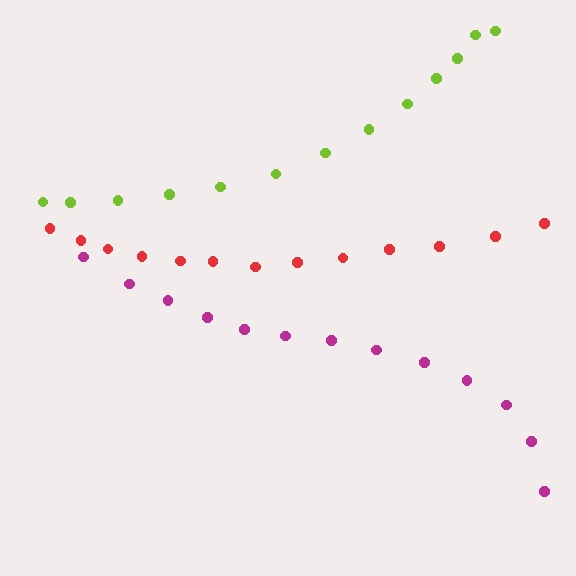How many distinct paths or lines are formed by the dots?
There are 3 distinct paths.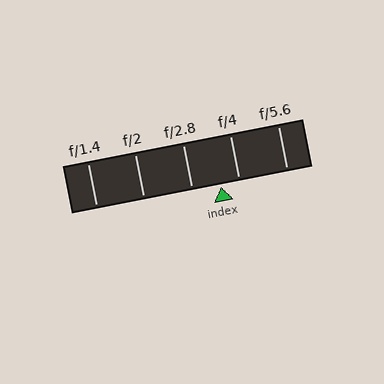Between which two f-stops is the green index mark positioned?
The index mark is between f/2.8 and f/4.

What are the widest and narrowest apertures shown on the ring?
The widest aperture shown is f/1.4 and the narrowest is f/5.6.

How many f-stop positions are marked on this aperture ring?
There are 5 f-stop positions marked.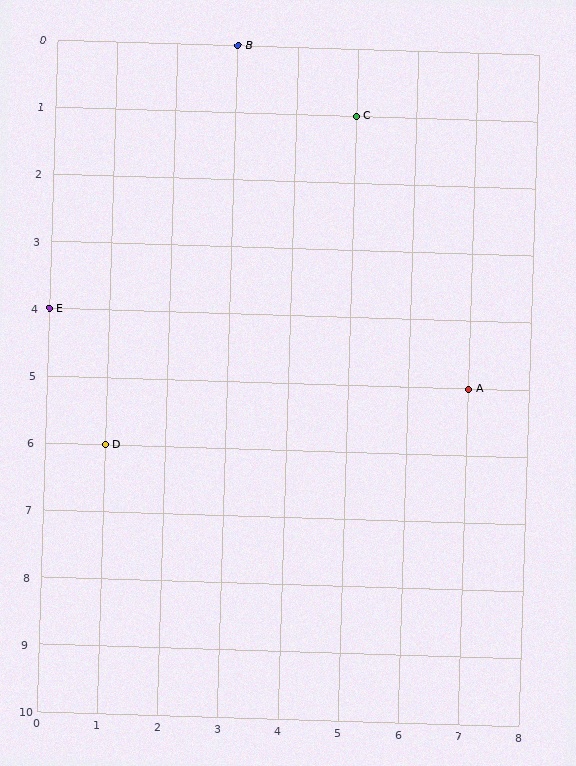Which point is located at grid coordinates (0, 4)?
Point E is at (0, 4).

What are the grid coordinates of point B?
Point B is at grid coordinates (3, 0).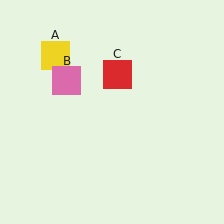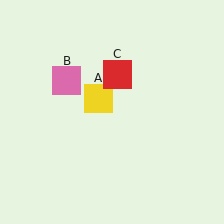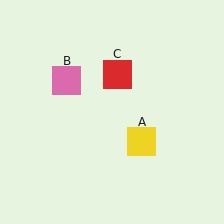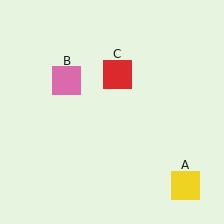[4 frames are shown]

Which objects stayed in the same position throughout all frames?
Pink square (object B) and red square (object C) remained stationary.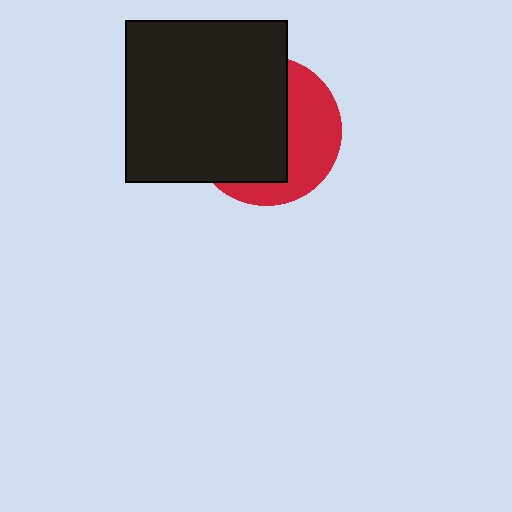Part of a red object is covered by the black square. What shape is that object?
It is a circle.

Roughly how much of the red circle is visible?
A small part of it is visible (roughly 40%).